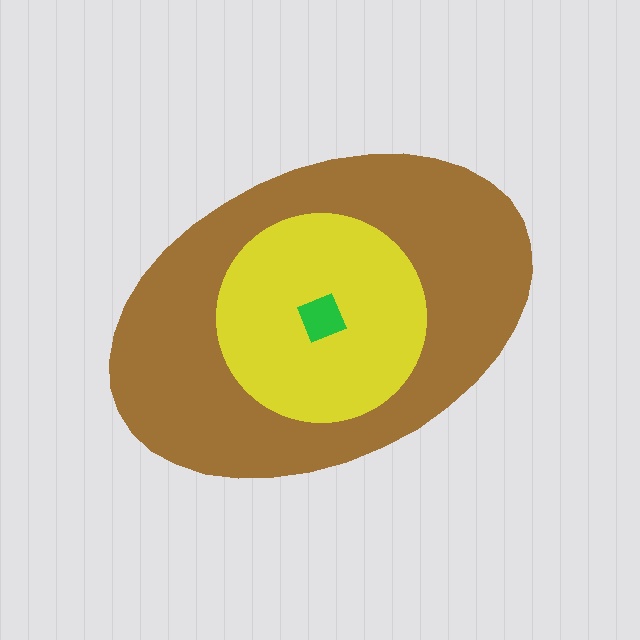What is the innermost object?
The green diamond.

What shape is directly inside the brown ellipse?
The yellow circle.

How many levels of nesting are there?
3.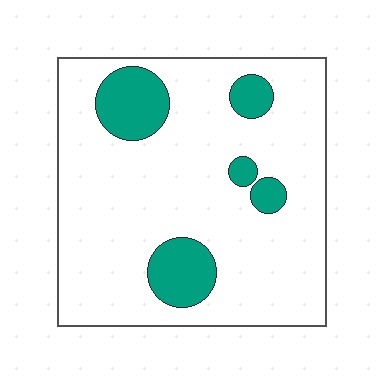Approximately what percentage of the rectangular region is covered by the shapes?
Approximately 15%.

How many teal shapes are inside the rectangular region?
5.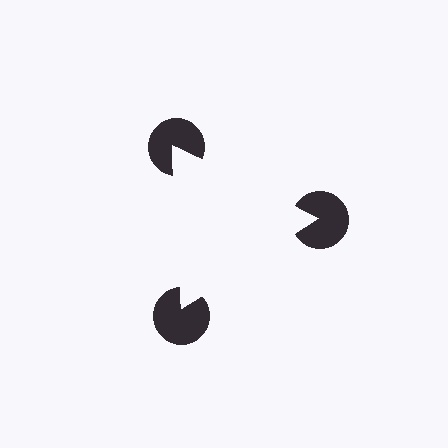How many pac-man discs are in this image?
There are 3 — one at each vertex of the illusory triangle.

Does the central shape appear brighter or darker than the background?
It typically appears slightly brighter than the background, even though no actual brightness change is drawn.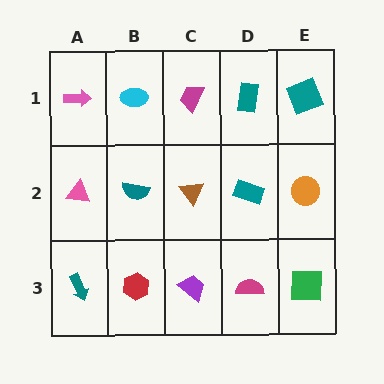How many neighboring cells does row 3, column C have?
3.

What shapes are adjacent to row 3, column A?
A pink triangle (row 2, column A), a red hexagon (row 3, column B).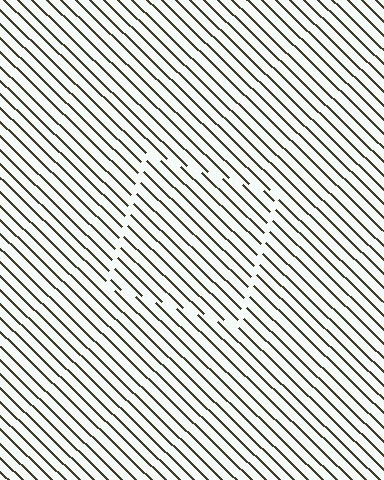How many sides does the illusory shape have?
4 sides — the line-ends trace a square.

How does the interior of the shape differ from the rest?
The interior of the shape contains the same grating, shifted by half a period — the contour is defined by the phase discontinuity where line-ends from the inner and outer gratings abut.